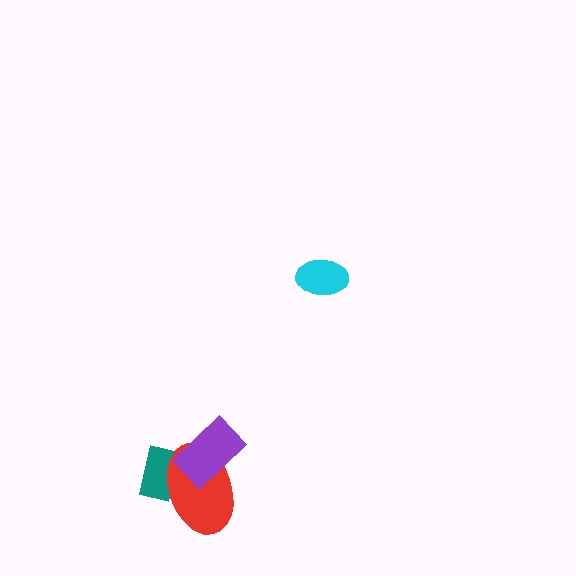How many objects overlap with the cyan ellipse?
0 objects overlap with the cyan ellipse.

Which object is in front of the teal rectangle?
The red ellipse is in front of the teal rectangle.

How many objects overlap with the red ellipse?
2 objects overlap with the red ellipse.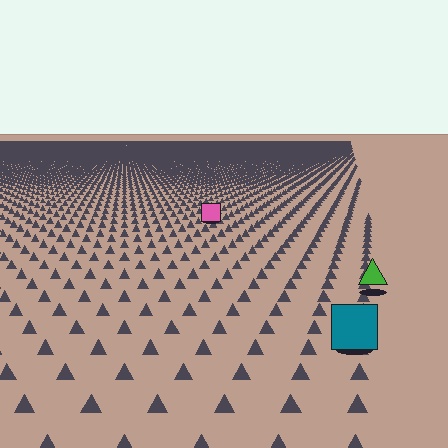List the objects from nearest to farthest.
From nearest to farthest: the teal square, the green triangle, the pink square.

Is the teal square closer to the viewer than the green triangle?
Yes. The teal square is closer — you can tell from the texture gradient: the ground texture is coarser near it.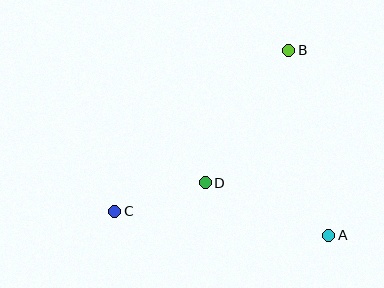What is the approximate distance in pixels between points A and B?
The distance between A and B is approximately 189 pixels.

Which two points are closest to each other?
Points C and D are closest to each other.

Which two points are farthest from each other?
Points B and C are farthest from each other.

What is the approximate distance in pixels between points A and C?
The distance between A and C is approximately 215 pixels.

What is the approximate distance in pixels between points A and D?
The distance between A and D is approximately 134 pixels.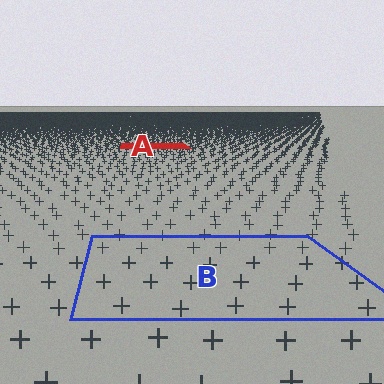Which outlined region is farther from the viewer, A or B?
Region A is farther from the viewer — the texture elements inside it appear smaller and more densely packed.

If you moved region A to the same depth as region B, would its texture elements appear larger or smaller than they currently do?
They would appear larger. At a closer depth, the same texture elements are projected at a bigger on-screen size.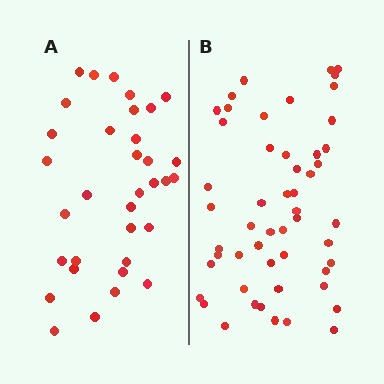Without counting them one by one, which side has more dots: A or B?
Region B (the right region) has more dots.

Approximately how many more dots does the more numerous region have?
Region B has approximately 20 more dots than region A.